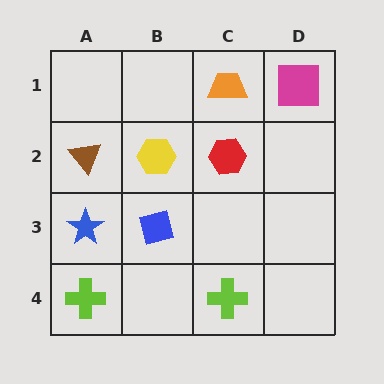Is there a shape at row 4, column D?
No, that cell is empty.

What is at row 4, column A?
A lime cross.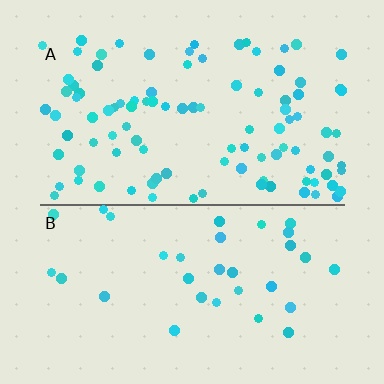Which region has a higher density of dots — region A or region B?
A (the top).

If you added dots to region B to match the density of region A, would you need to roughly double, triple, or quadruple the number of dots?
Approximately triple.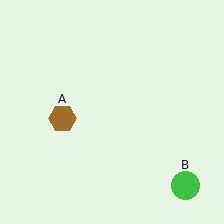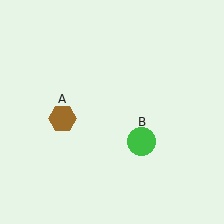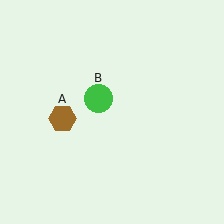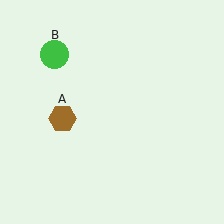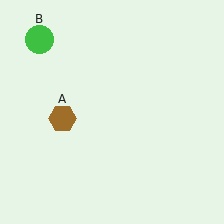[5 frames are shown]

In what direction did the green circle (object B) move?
The green circle (object B) moved up and to the left.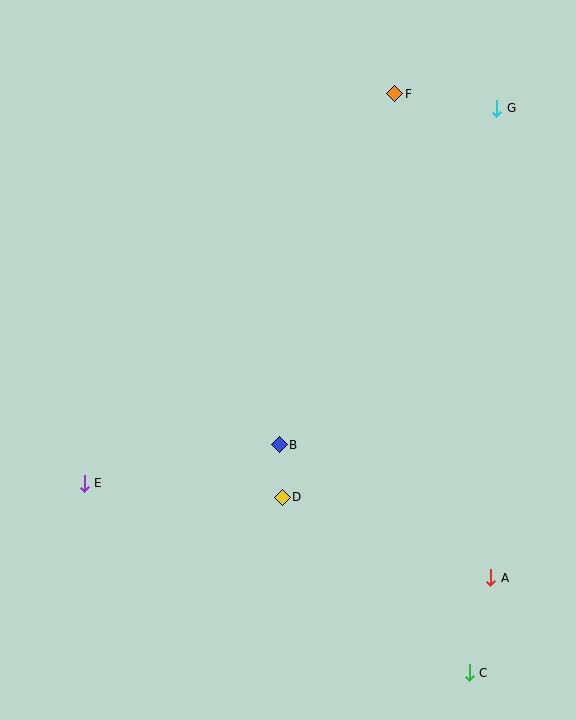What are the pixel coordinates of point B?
Point B is at (279, 445).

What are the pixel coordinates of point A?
Point A is at (491, 578).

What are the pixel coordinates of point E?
Point E is at (84, 483).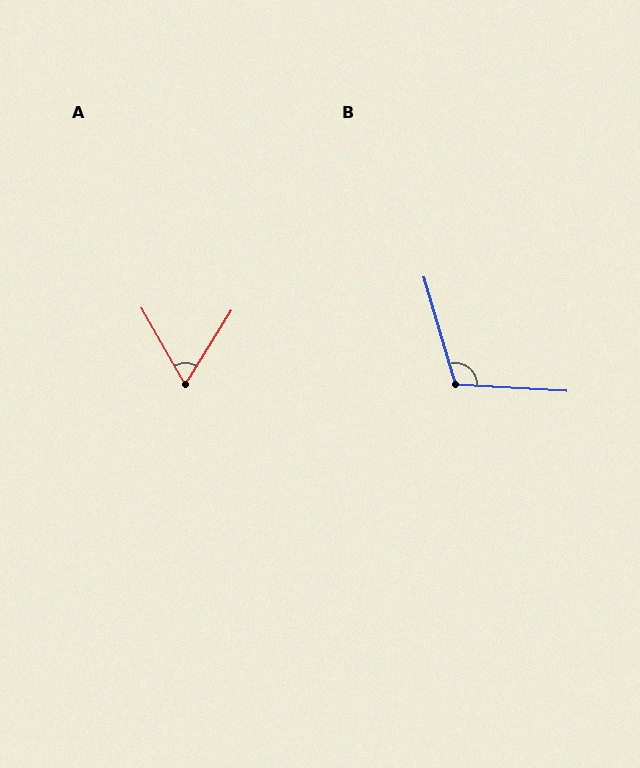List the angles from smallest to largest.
A (62°), B (110°).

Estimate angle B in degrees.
Approximately 110 degrees.